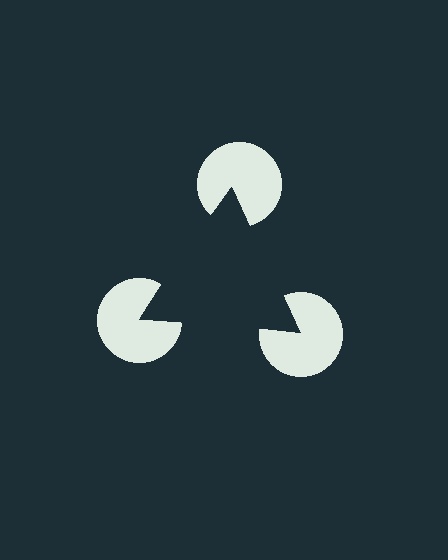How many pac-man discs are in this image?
There are 3 — one at each vertex of the illusory triangle.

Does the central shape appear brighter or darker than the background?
It typically appears slightly darker than the background, even though no actual brightness change is drawn.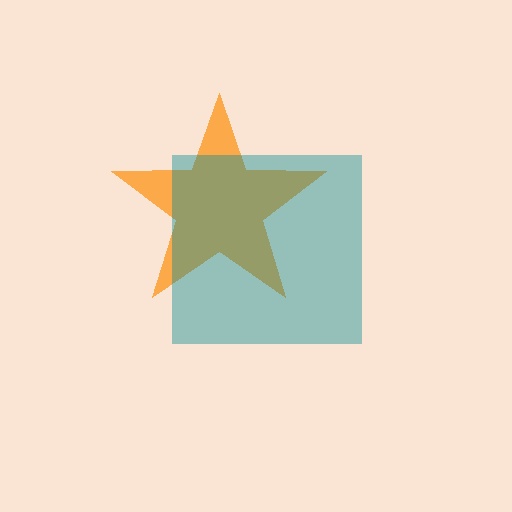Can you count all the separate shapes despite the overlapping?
Yes, there are 2 separate shapes.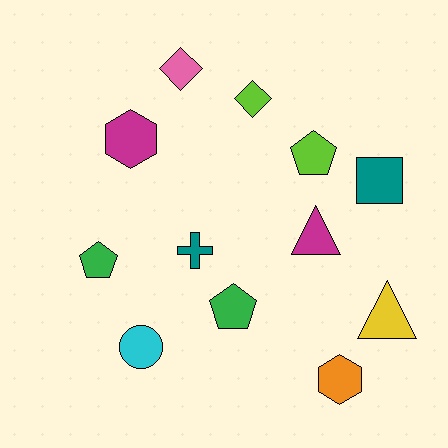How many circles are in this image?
There is 1 circle.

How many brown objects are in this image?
There are no brown objects.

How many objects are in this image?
There are 12 objects.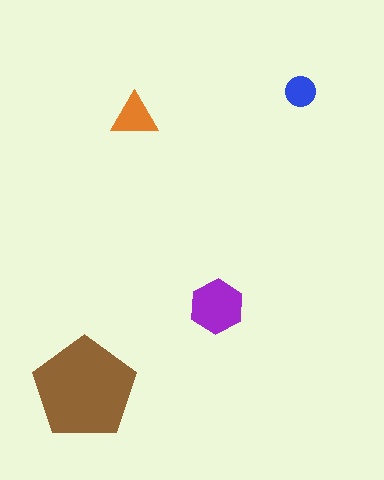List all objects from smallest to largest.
The blue circle, the orange triangle, the purple hexagon, the brown pentagon.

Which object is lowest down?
The brown pentagon is bottommost.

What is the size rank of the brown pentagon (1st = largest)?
1st.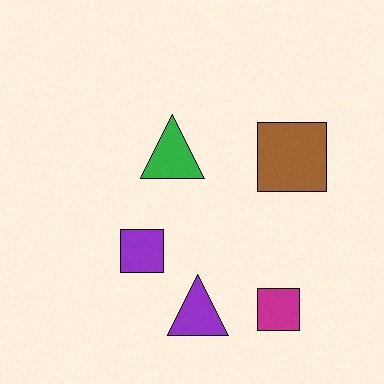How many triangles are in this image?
There are 2 triangles.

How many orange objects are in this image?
There are no orange objects.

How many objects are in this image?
There are 5 objects.